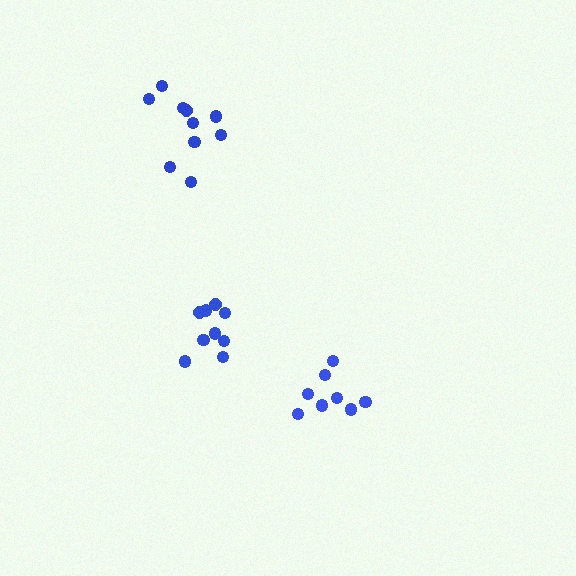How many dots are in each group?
Group 1: 9 dots, Group 2: 10 dots, Group 3: 8 dots (27 total).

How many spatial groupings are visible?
There are 3 spatial groupings.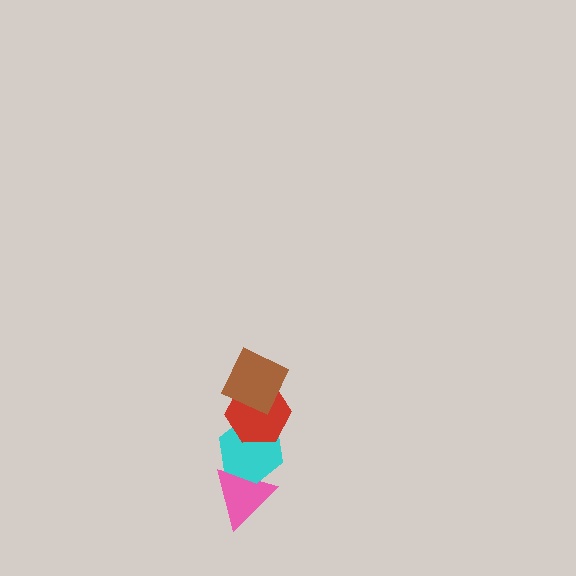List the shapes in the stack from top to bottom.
From top to bottom: the brown square, the red hexagon, the cyan hexagon, the pink triangle.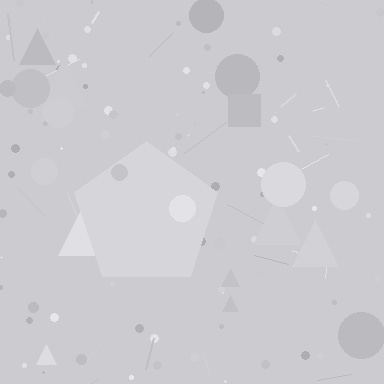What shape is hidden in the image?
A pentagon is hidden in the image.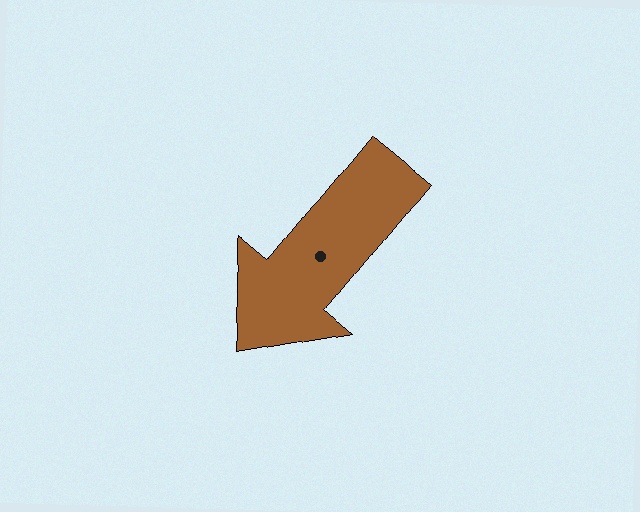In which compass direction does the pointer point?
Southwest.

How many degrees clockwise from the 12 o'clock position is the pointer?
Approximately 219 degrees.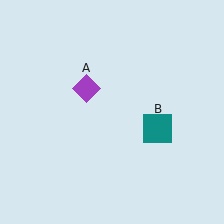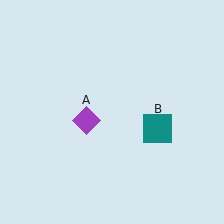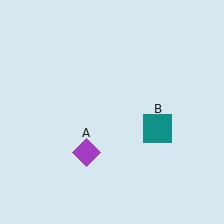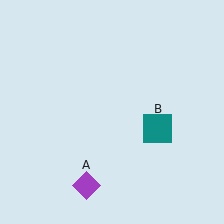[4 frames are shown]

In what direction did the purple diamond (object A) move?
The purple diamond (object A) moved down.